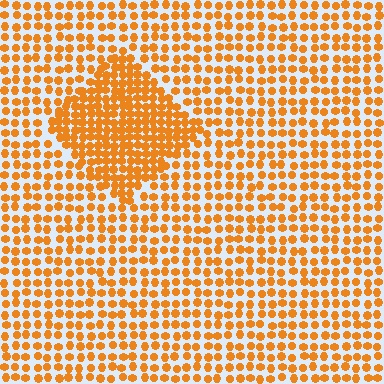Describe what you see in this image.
The image contains small orange elements arranged at two different densities. A diamond-shaped region is visible where the elements are more densely packed than the surrounding area.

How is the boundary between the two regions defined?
The boundary is defined by a change in element density (approximately 1.8x ratio). All elements are the same color, size, and shape.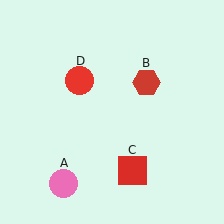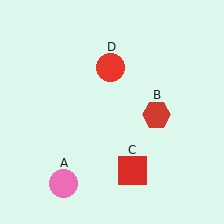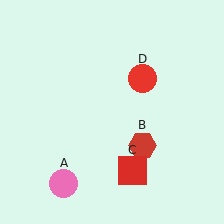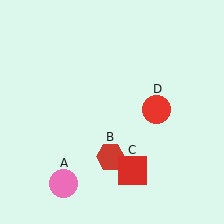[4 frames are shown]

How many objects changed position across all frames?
2 objects changed position: red hexagon (object B), red circle (object D).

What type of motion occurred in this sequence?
The red hexagon (object B), red circle (object D) rotated clockwise around the center of the scene.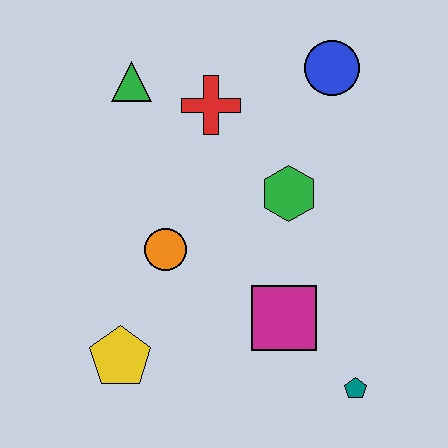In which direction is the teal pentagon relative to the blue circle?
The teal pentagon is below the blue circle.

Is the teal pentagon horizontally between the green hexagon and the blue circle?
No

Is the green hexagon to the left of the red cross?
No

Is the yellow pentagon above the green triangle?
No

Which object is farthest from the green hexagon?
The yellow pentagon is farthest from the green hexagon.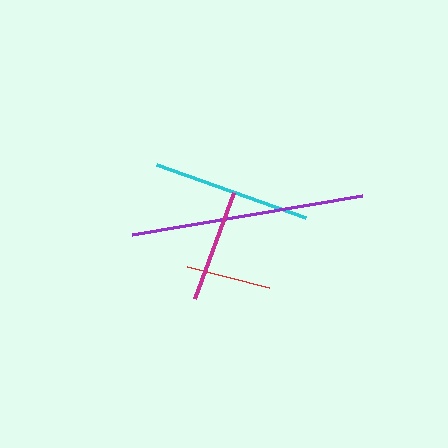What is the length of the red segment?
The red segment is approximately 84 pixels long.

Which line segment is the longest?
The purple line is the longest at approximately 233 pixels.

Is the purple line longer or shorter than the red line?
The purple line is longer than the red line.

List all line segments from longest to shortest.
From longest to shortest: purple, cyan, magenta, red.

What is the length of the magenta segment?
The magenta segment is approximately 113 pixels long.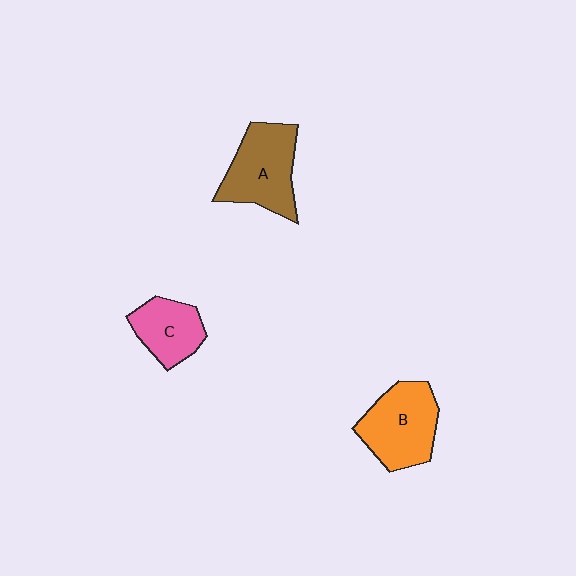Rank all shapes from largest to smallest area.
From largest to smallest: A (brown), B (orange), C (pink).